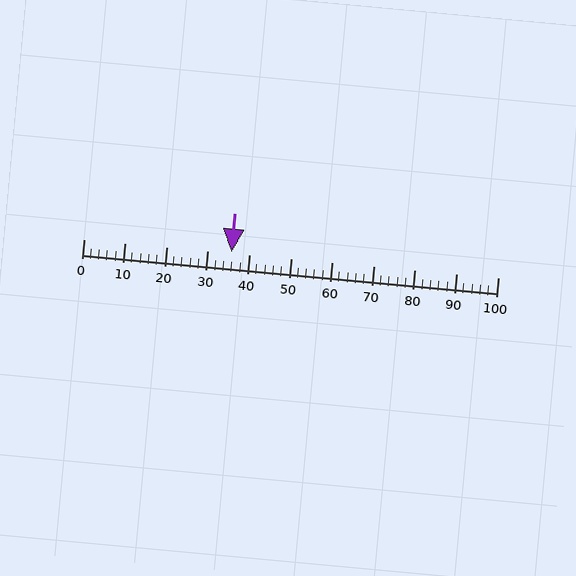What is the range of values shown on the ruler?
The ruler shows values from 0 to 100.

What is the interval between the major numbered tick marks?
The major tick marks are spaced 10 units apart.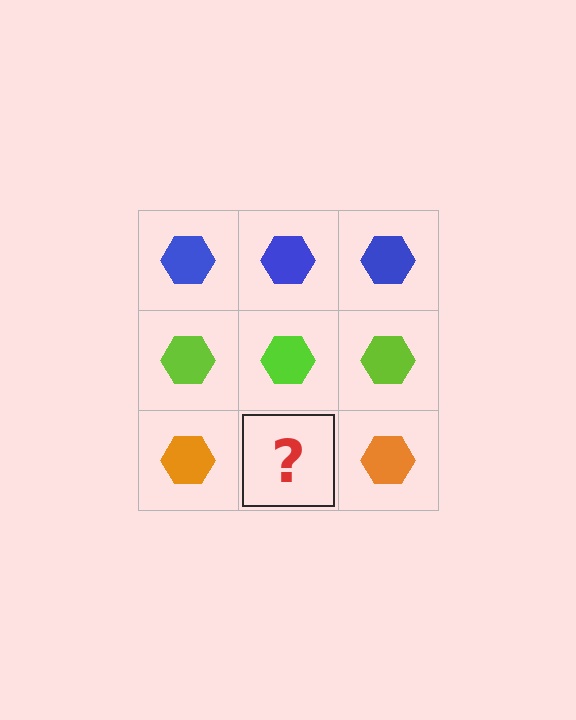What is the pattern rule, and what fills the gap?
The rule is that each row has a consistent color. The gap should be filled with an orange hexagon.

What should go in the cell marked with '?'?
The missing cell should contain an orange hexagon.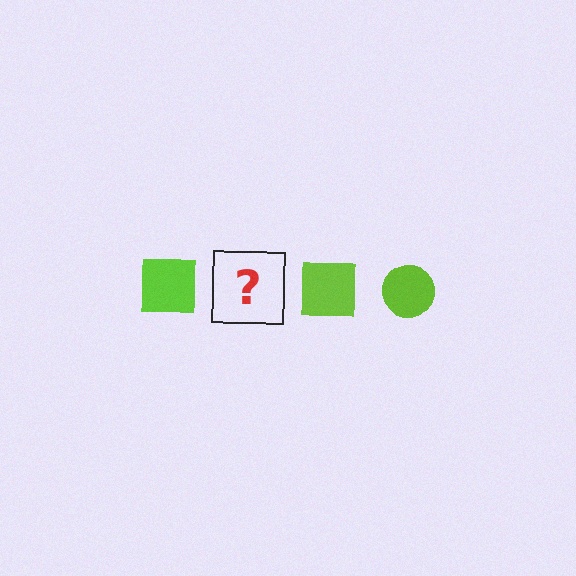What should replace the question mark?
The question mark should be replaced with a lime circle.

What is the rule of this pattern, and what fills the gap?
The rule is that the pattern cycles through square, circle shapes in lime. The gap should be filled with a lime circle.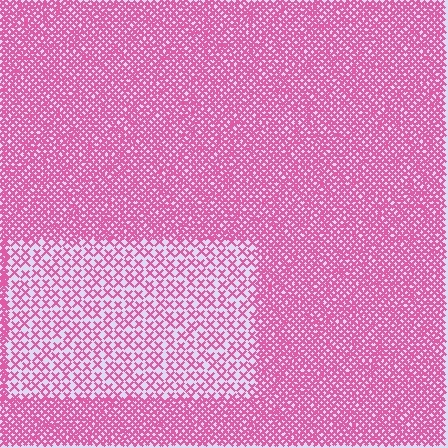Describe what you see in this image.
The image contains small pink elements arranged at two different densities. A rectangle-shaped region is visible where the elements are less densely packed than the surrounding area.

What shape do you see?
I see a rectangle.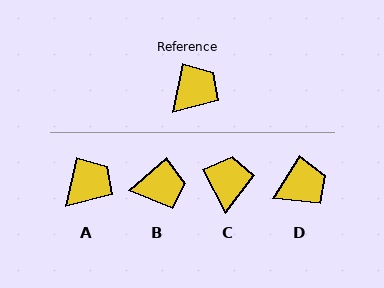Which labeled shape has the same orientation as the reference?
A.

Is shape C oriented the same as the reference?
No, it is off by about 39 degrees.